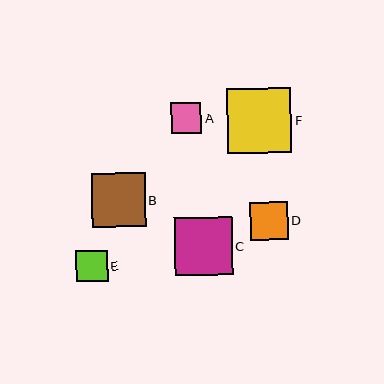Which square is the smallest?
Square A is the smallest with a size of approximately 31 pixels.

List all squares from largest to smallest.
From largest to smallest: F, C, B, D, E, A.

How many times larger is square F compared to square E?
Square F is approximately 2.1 times the size of square E.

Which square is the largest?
Square F is the largest with a size of approximately 65 pixels.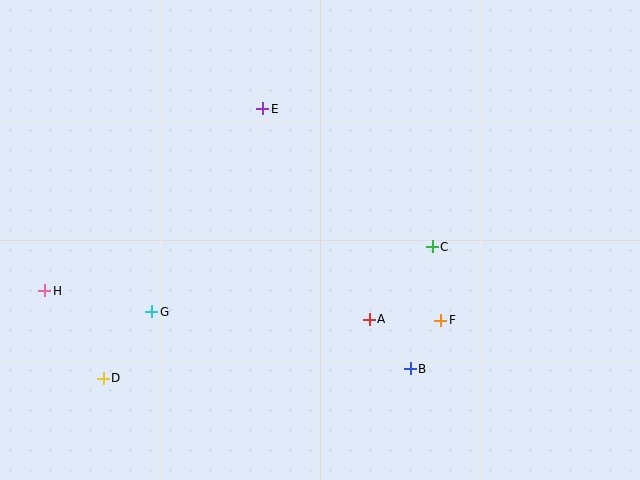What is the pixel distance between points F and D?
The distance between F and D is 343 pixels.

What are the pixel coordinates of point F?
Point F is at (441, 320).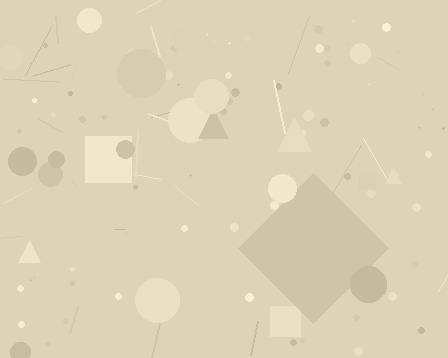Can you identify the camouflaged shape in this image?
The camouflaged shape is a diamond.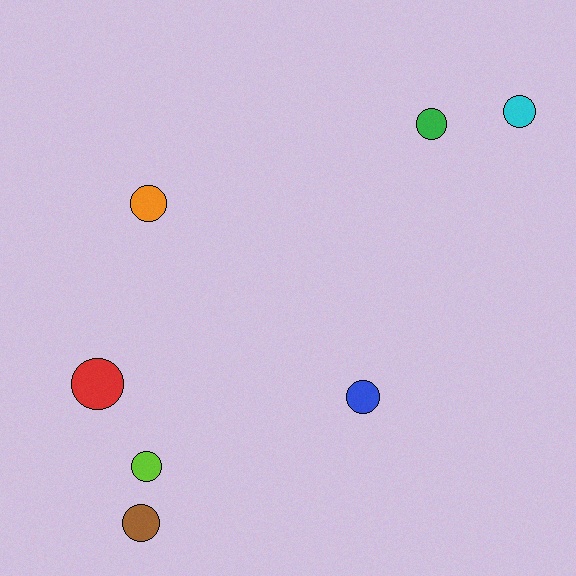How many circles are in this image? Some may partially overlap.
There are 7 circles.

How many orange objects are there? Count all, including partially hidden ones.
There is 1 orange object.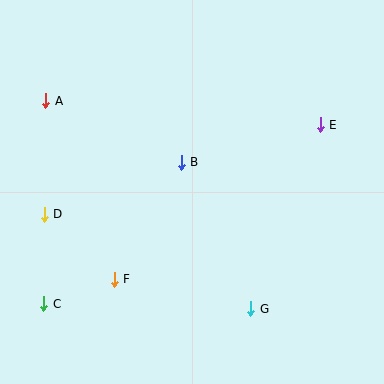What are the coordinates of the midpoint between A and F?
The midpoint between A and F is at (80, 190).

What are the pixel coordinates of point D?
Point D is at (44, 214).